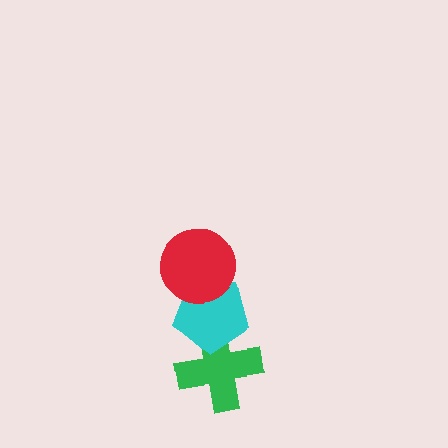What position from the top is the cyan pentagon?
The cyan pentagon is 2nd from the top.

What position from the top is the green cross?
The green cross is 3rd from the top.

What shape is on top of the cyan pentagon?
The red circle is on top of the cyan pentagon.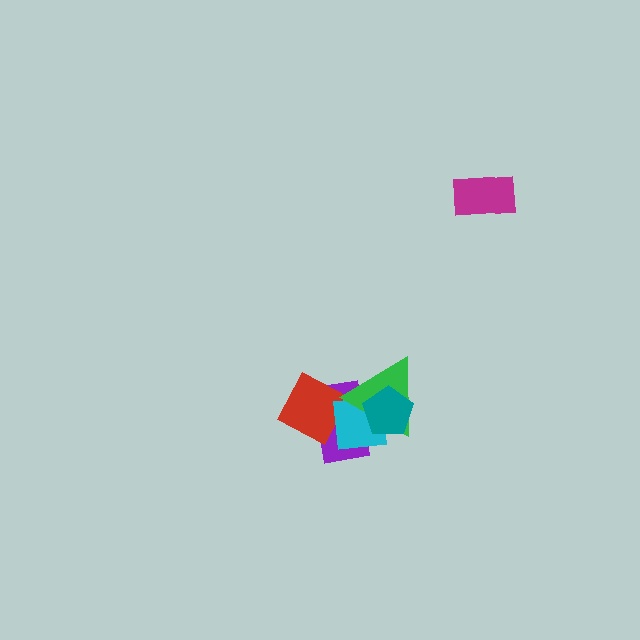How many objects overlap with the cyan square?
4 objects overlap with the cyan square.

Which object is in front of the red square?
The cyan square is in front of the red square.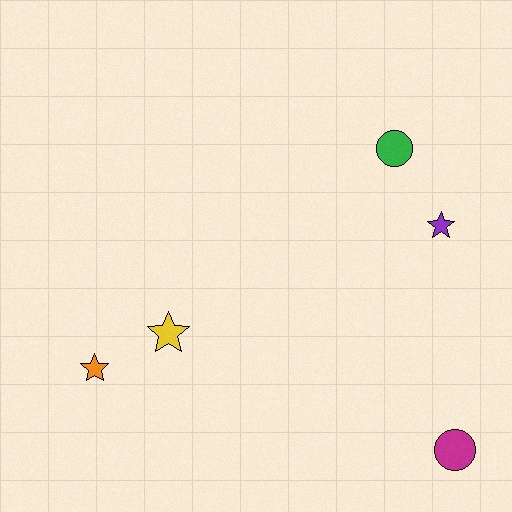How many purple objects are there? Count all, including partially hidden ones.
There is 1 purple object.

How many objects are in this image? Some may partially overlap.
There are 5 objects.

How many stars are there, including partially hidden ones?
There are 3 stars.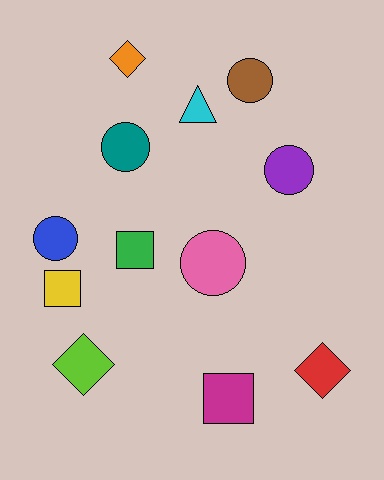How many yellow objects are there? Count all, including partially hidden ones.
There is 1 yellow object.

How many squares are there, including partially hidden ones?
There are 3 squares.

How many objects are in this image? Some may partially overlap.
There are 12 objects.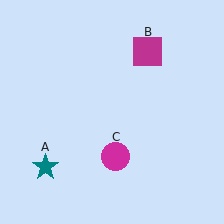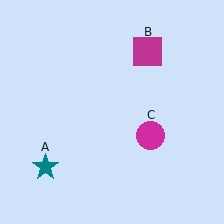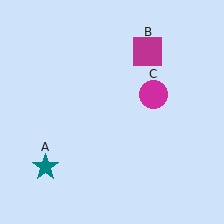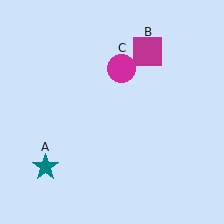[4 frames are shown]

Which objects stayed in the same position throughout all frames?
Teal star (object A) and magenta square (object B) remained stationary.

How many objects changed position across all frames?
1 object changed position: magenta circle (object C).